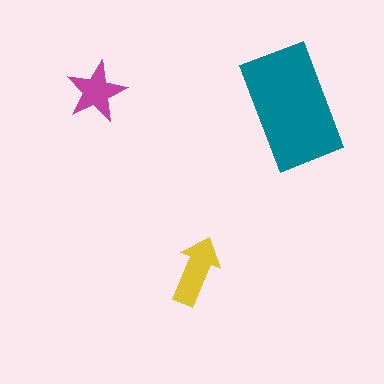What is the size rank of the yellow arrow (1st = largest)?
2nd.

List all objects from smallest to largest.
The magenta star, the yellow arrow, the teal rectangle.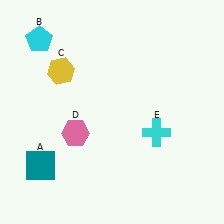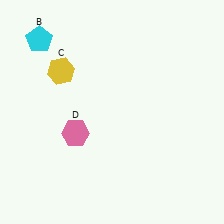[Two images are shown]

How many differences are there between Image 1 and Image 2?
There are 2 differences between the two images.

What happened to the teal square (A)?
The teal square (A) was removed in Image 2. It was in the bottom-left area of Image 1.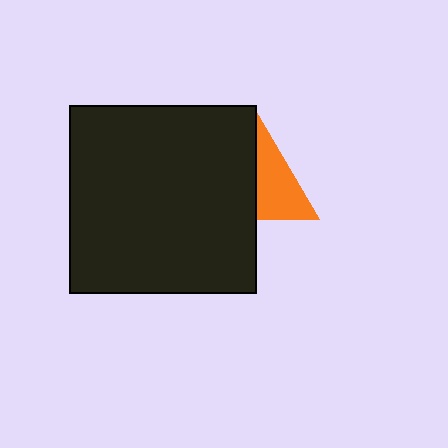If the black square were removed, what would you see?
You would see the complete orange triangle.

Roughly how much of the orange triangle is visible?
About half of it is visible (roughly 47%).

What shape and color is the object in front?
The object in front is a black square.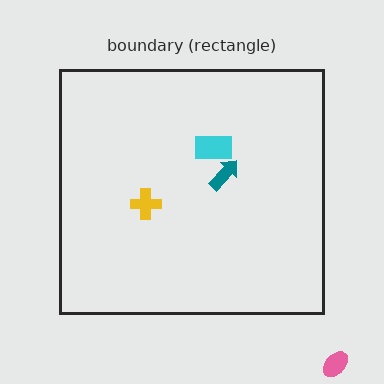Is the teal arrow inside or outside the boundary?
Inside.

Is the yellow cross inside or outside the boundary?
Inside.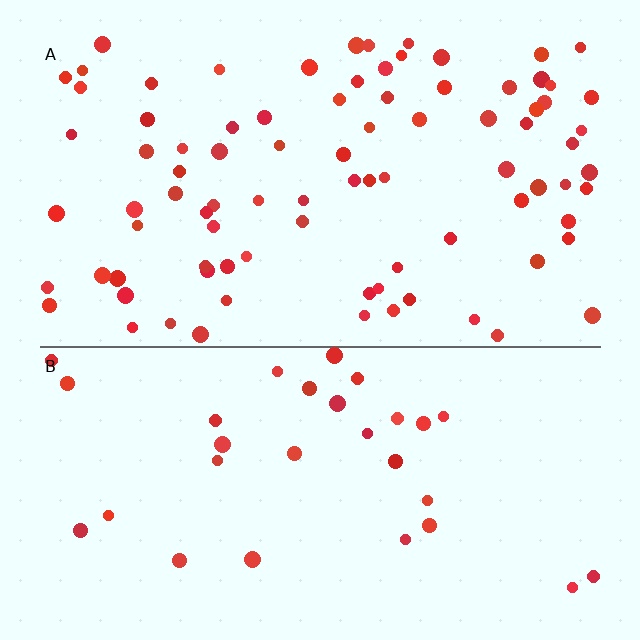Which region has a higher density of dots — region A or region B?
A (the top).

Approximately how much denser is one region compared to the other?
Approximately 2.8× — region A over region B.